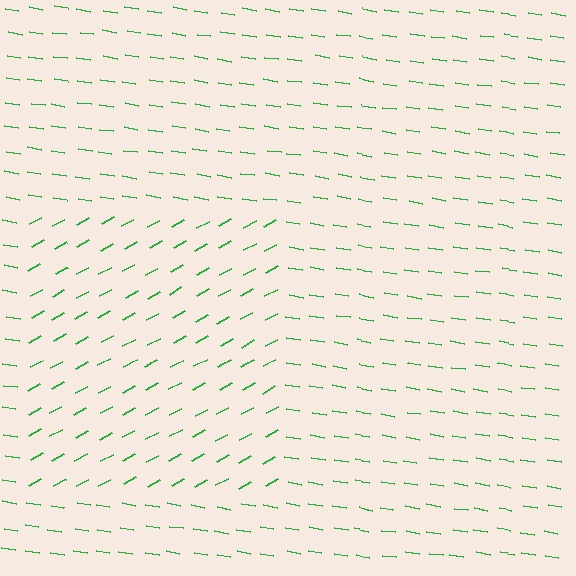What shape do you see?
I see a rectangle.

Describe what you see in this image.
The image is filled with small green line segments. A rectangle region in the image has lines oriented differently from the surrounding lines, creating a visible texture boundary.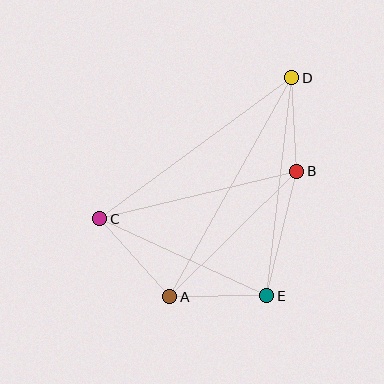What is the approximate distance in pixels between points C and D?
The distance between C and D is approximately 238 pixels.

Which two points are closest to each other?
Points B and D are closest to each other.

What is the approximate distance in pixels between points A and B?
The distance between A and B is approximately 179 pixels.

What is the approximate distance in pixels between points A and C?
The distance between A and C is approximately 105 pixels.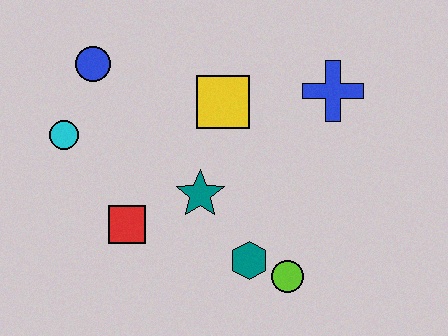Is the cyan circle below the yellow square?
Yes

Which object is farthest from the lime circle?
The blue circle is farthest from the lime circle.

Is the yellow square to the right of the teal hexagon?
No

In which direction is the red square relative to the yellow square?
The red square is below the yellow square.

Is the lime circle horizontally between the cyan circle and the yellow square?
No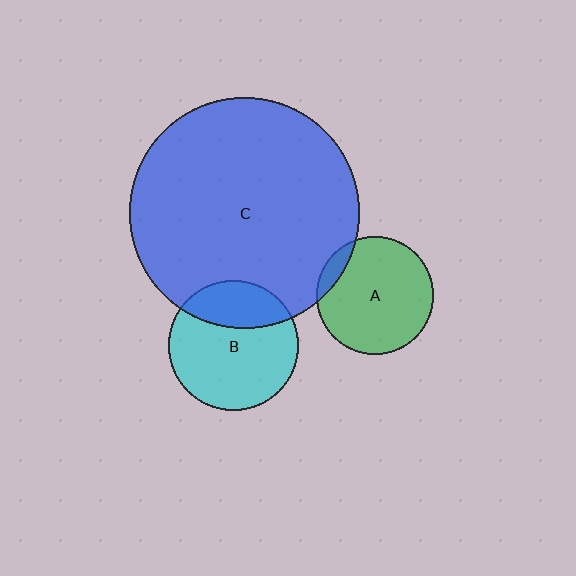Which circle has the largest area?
Circle C (blue).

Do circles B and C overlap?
Yes.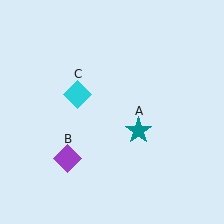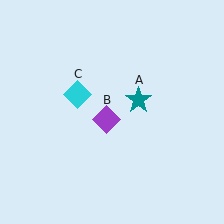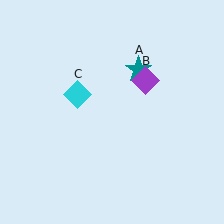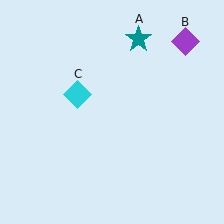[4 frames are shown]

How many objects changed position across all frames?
2 objects changed position: teal star (object A), purple diamond (object B).